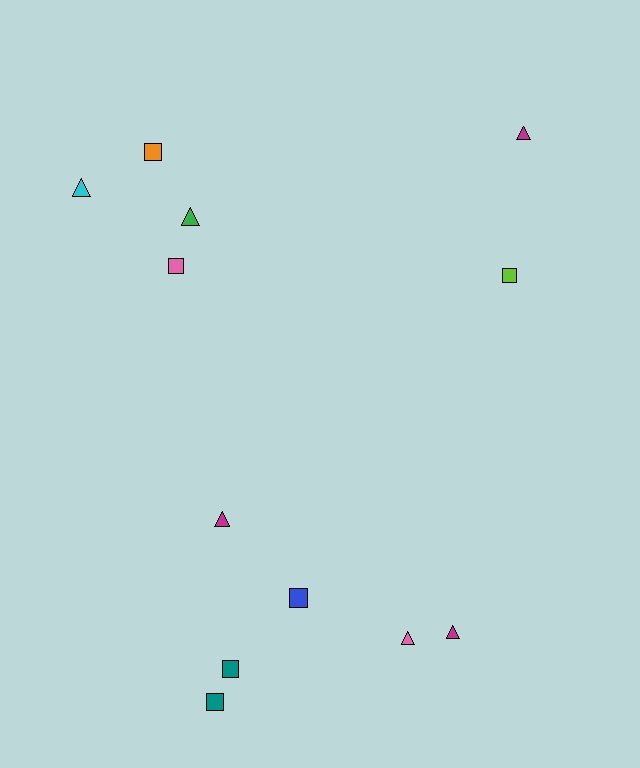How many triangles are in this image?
There are 6 triangles.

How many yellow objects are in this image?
There are no yellow objects.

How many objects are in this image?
There are 12 objects.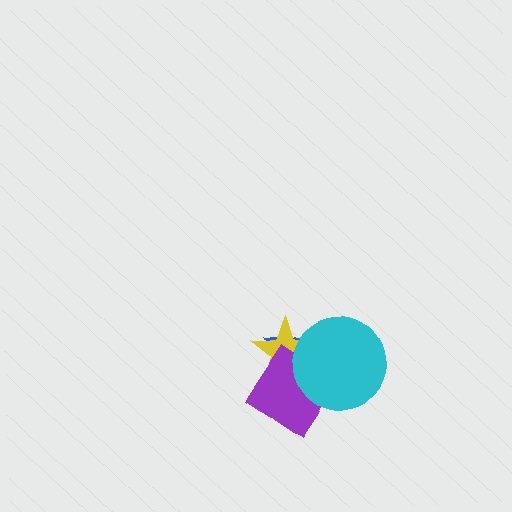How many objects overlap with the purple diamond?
3 objects overlap with the purple diamond.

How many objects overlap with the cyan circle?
3 objects overlap with the cyan circle.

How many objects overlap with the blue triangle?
3 objects overlap with the blue triangle.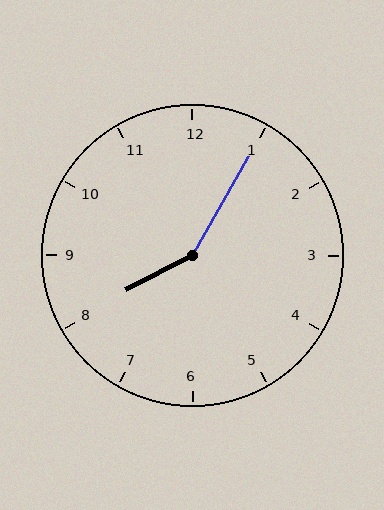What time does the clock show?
8:05.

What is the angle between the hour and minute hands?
Approximately 148 degrees.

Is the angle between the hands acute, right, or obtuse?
It is obtuse.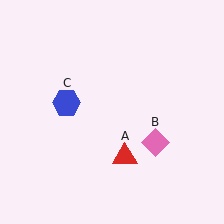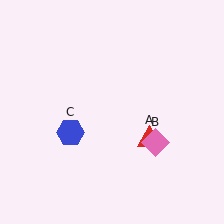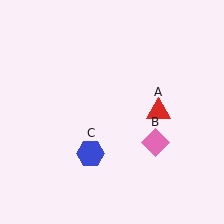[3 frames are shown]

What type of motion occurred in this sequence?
The red triangle (object A), blue hexagon (object C) rotated counterclockwise around the center of the scene.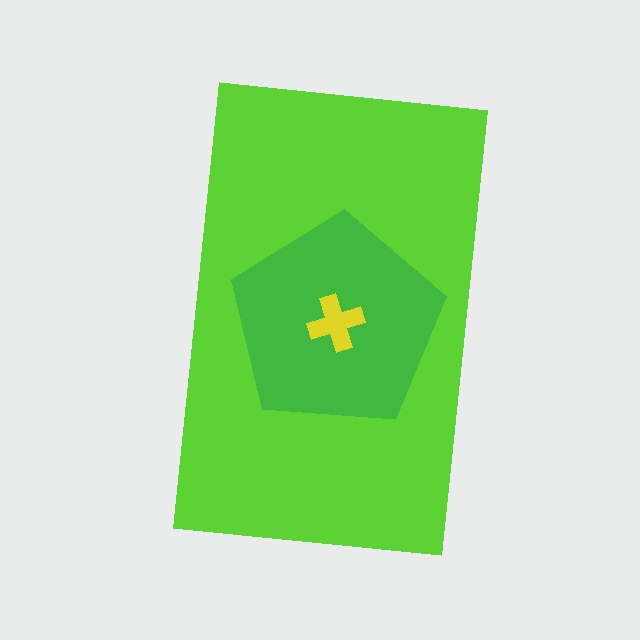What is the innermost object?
The yellow cross.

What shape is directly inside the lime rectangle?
The green pentagon.